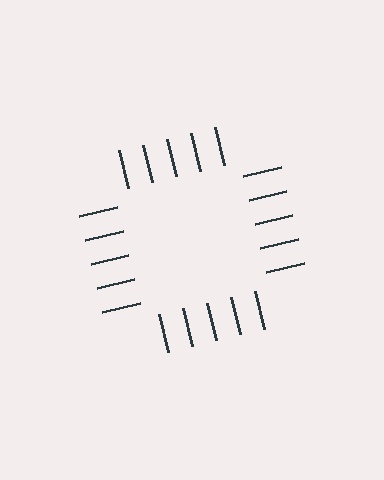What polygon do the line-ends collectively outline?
An illusory square — the line segments terminate on its edges but no continuous stroke is drawn.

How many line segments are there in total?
20 — 5 along each of the 4 edges.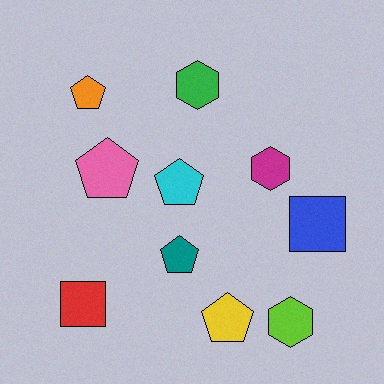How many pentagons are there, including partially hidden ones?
There are 5 pentagons.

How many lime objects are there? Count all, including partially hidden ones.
There is 1 lime object.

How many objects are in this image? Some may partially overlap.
There are 10 objects.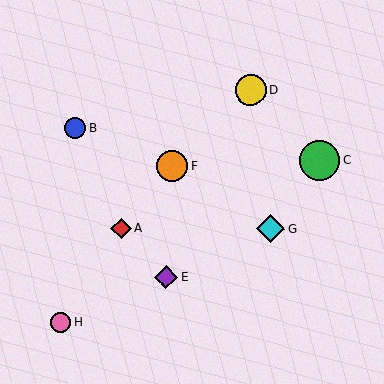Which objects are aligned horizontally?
Objects A, G are aligned horizontally.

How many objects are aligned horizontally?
2 objects (A, G) are aligned horizontally.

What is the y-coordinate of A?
Object A is at y≈228.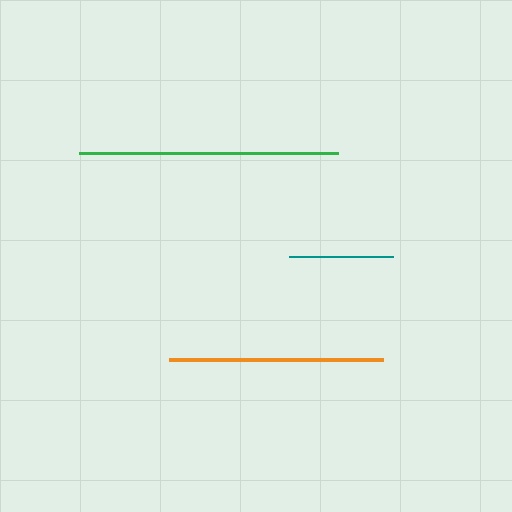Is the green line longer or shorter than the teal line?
The green line is longer than the teal line.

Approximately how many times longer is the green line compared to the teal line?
The green line is approximately 2.5 times the length of the teal line.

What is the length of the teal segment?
The teal segment is approximately 104 pixels long.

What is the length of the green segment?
The green segment is approximately 259 pixels long.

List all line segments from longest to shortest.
From longest to shortest: green, orange, teal.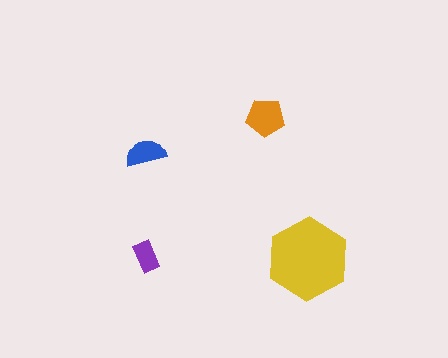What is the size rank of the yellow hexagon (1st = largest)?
1st.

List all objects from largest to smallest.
The yellow hexagon, the orange pentagon, the blue semicircle, the purple rectangle.